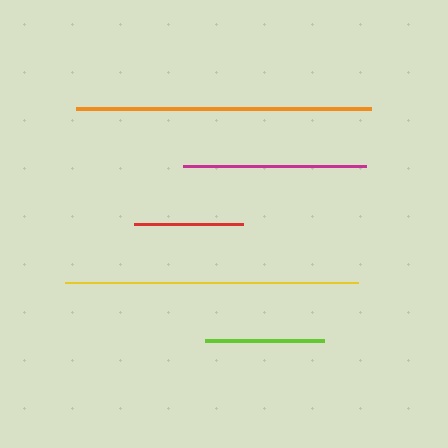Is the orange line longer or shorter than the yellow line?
The orange line is longer than the yellow line.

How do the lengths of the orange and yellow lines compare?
The orange and yellow lines are approximately the same length.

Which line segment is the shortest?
The red line is the shortest at approximately 109 pixels.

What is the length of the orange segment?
The orange segment is approximately 295 pixels long.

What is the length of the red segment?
The red segment is approximately 109 pixels long.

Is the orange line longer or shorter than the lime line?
The orange line is longer than the lime line.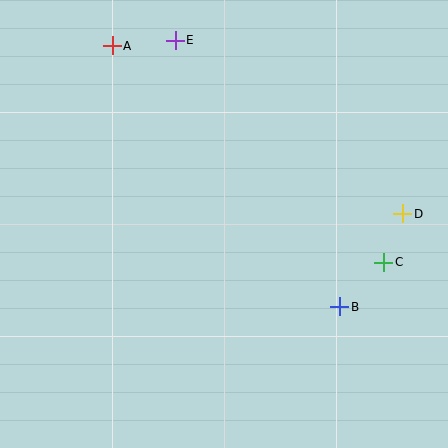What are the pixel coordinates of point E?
Point E is at (175, 40).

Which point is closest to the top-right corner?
Point D is closest to the top-right corner.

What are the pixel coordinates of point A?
Point A is at (112, 46).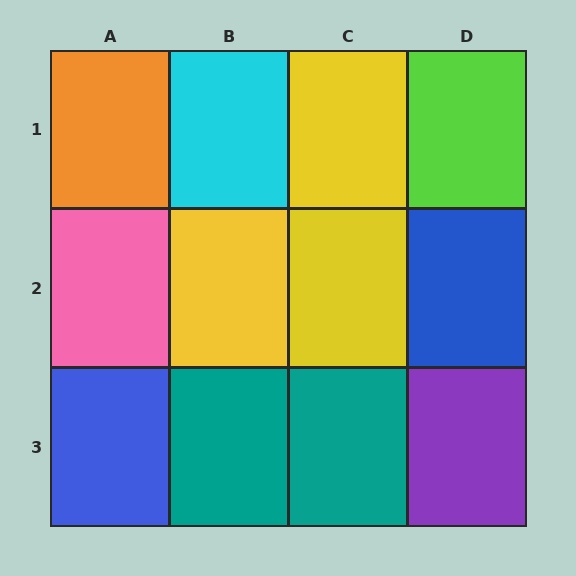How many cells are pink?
1 cell is pink.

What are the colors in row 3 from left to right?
Blue, teal, teal, purple.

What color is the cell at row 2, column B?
Yellow.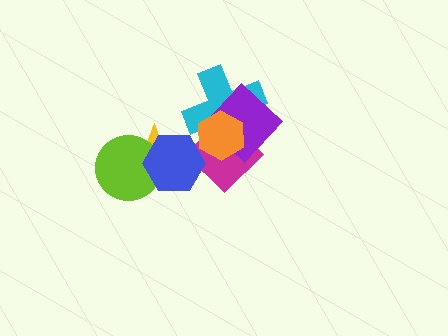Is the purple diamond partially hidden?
Yes, it is partially covered by another shape.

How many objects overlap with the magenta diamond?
4 objects overlap with the magenta diamond.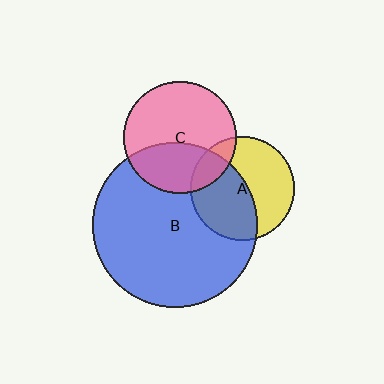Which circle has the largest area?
Circle B (blue).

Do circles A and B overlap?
Yes.